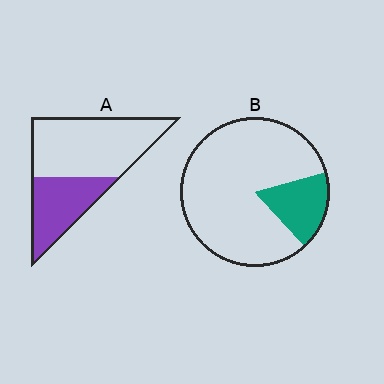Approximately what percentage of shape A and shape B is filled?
A is approximately 35% and B is approximately 20%.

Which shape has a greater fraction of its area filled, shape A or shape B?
Shape A.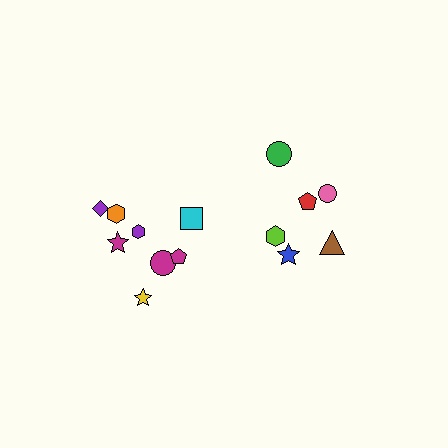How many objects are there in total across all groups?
There are 14 objects.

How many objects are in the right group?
There are 6 objects.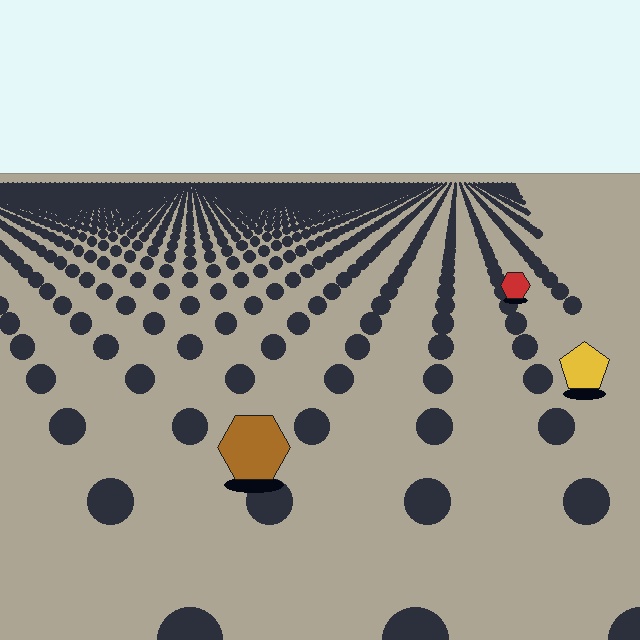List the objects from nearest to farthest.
From nearest to farthest: the brown hexagon, the yellow pentagon, the red hexagon.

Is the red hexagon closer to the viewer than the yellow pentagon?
No. The yellow pentagon is closer — you can tell from the texture gradient: the ground texture is coarser near it.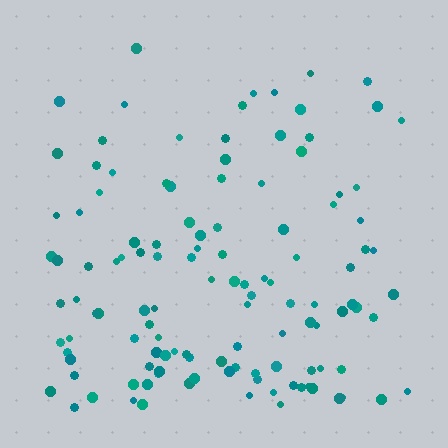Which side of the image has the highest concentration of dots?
The bottom.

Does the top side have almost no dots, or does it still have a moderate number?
Still a moderate number, just noticeably fewer than the bottom.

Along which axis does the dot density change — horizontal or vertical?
Vertical.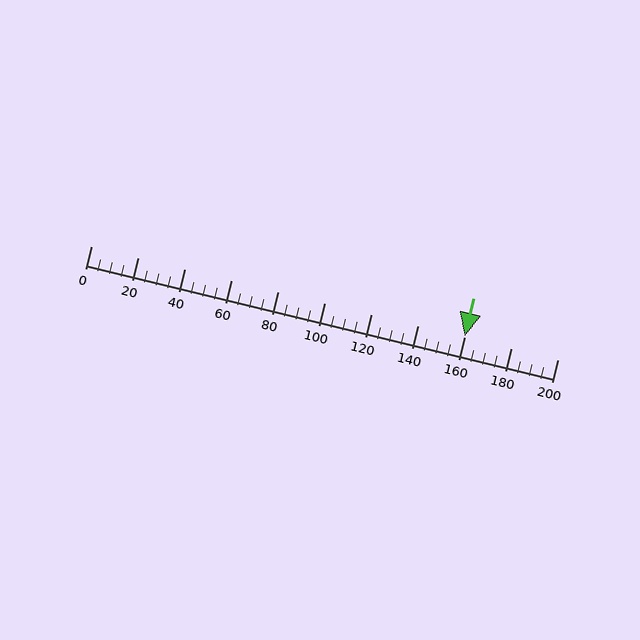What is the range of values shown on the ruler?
The ruler shows values from 0 to 200.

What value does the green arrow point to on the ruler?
The green arrow points to approximately 160.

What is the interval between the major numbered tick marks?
The major tick marks are spaced 20 units apart.